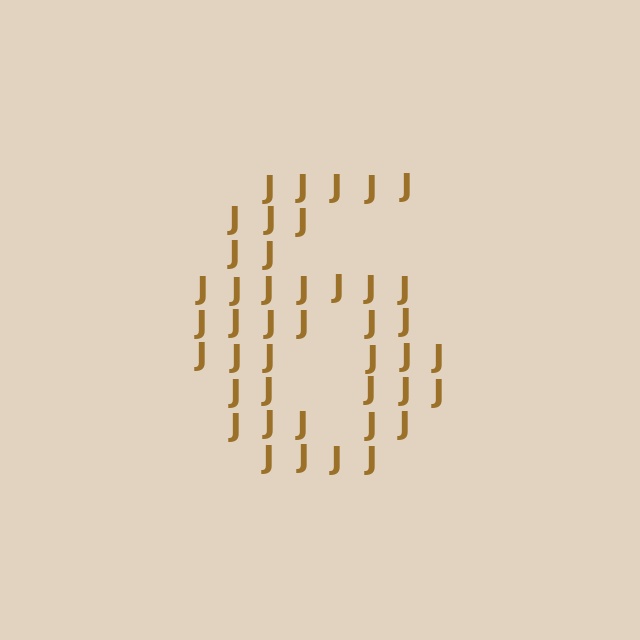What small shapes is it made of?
It is made of small letter J's.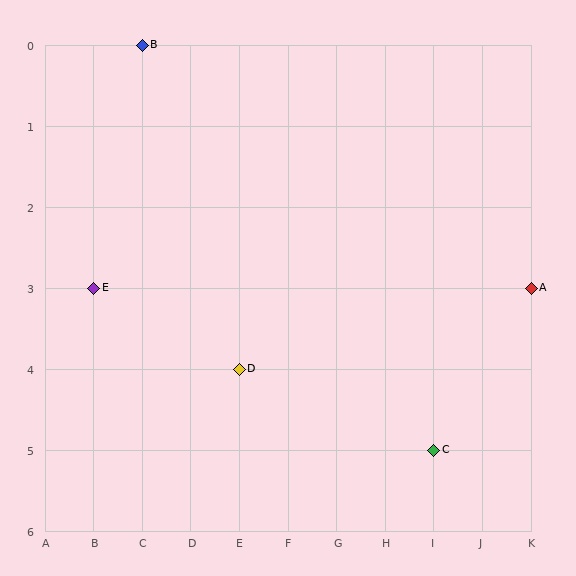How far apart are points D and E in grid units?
Points D and E are 3 columns and 1 row apart (about 3.2 grid units diagonally).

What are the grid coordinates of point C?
Point C is at grid coordinates (I, 5).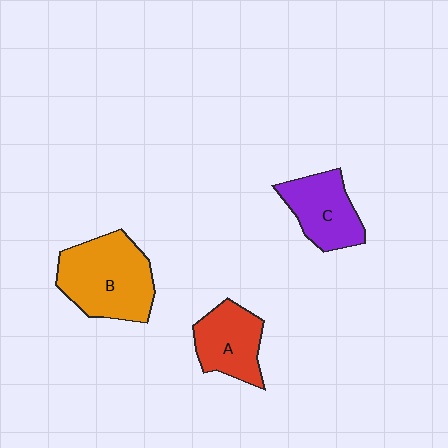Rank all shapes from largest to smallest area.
From largest to smallest: B (orange), C (purple), A (red).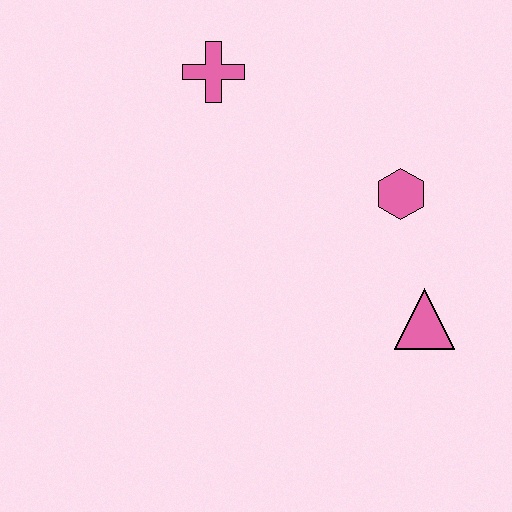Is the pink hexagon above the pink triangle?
Yes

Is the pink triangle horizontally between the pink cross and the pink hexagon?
No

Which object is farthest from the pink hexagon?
The pink cross is farthest from the pink hexagon.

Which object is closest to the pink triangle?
The pink hexagon is closest to the pink triangle.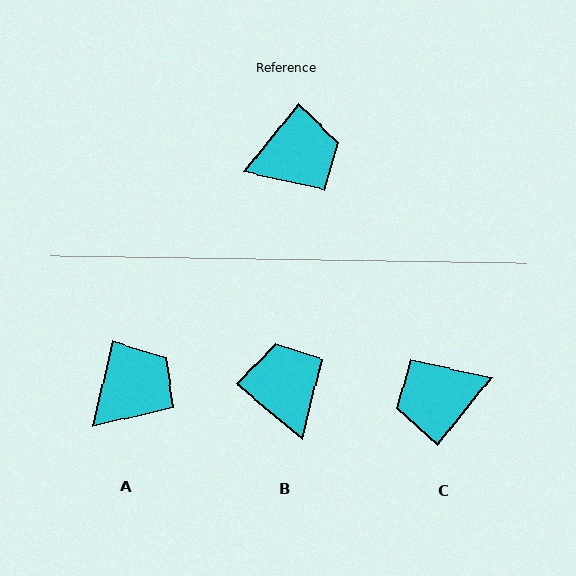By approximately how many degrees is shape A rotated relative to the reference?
Approximately 26 degrees counter-clockwise.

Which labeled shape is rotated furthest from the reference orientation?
C, about 180 degrees away.